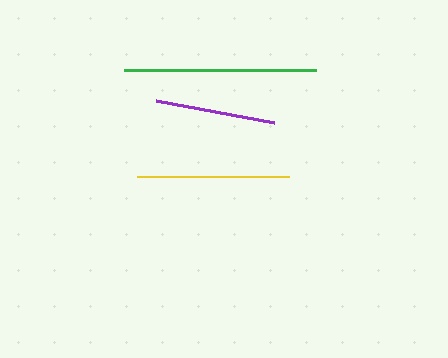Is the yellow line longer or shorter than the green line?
The green line is longer than the yellow line.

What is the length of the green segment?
The green segment is approximately 192 pixels long.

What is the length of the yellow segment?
The yellow segment is approximately 152 pixels long.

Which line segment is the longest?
The green line is the longest at approximately 192 pixels.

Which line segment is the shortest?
The purple line is the shortest at approximately 120 pixels.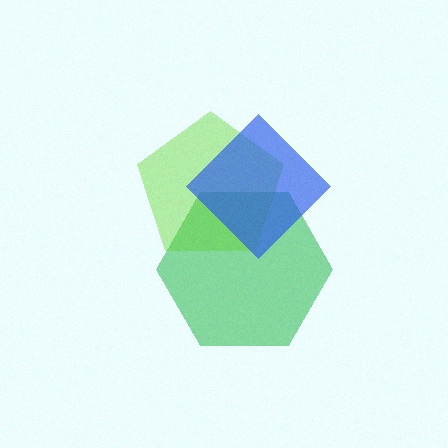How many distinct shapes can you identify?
There are 3 distinct shapes: a green hexagon, a lime pentagon, a blue diamond.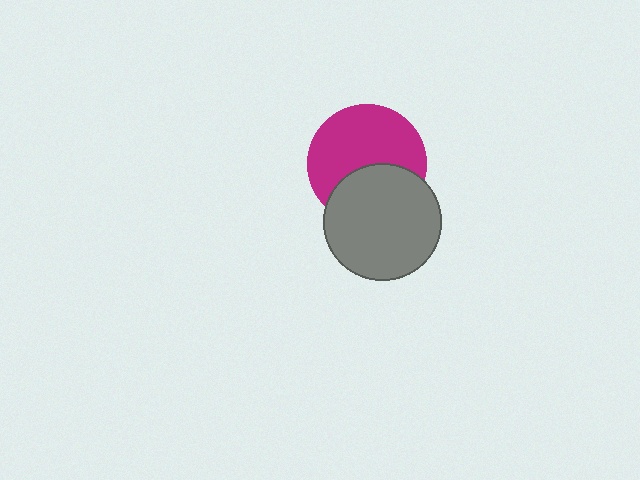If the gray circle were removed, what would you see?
You would see the complete magenta circle.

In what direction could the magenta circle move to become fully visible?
The magenta circle could move up. That would shift it out from behind the gray circle entirely.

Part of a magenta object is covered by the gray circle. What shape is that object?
It is a circle.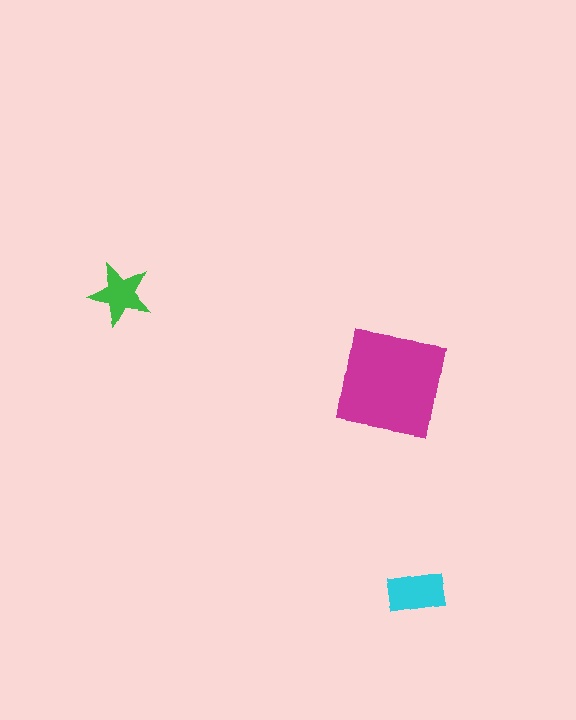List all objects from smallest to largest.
The green star, the cyan rectangle, the magenta square.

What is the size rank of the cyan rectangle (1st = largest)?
2nd.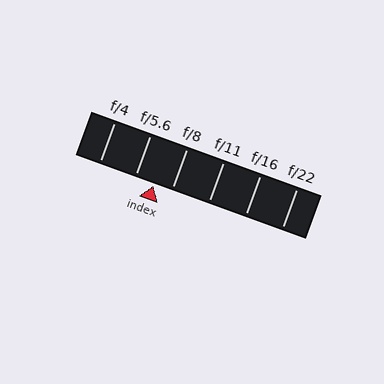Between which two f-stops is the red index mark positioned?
The index mark is between f/5.6 and f/8.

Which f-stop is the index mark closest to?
The index mark is closest to f/8.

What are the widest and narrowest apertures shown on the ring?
The widest aperture shown is f/4 and the narrowest is f/22.